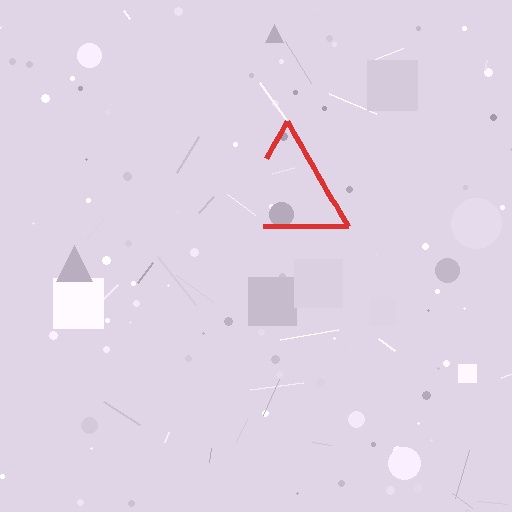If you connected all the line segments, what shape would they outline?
They would outline a triangle.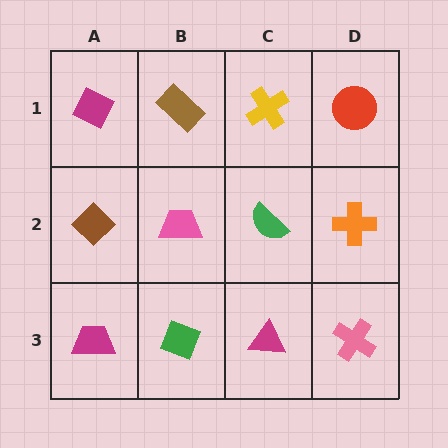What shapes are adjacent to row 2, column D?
A red circle (row 1, column D), a pink cross (row 3, column D), a green semicircle (row 2, column C).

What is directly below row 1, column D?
An orange cross.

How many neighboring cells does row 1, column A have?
2.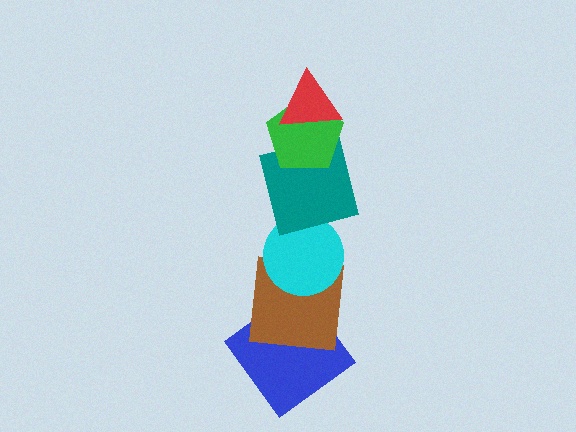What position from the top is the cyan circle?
The cyan circle is 4th from the top.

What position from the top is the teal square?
The teal square is 3rd from the top.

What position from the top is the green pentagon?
The green pentagon is 2nd from the top.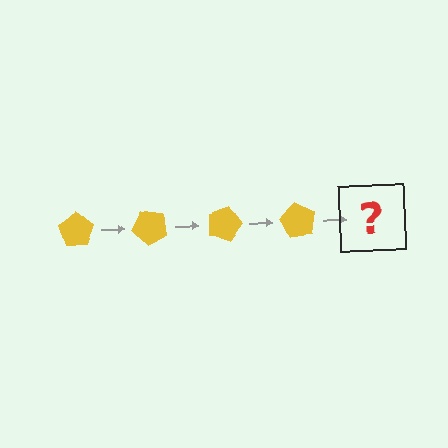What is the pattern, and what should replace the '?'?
The pattern is that the pentagon rotates 45 degrees each step. The '?' should be a yellow pentagon rotated 180 degrees.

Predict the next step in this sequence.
The next step is a yellow pentagon rotated 180 degrees.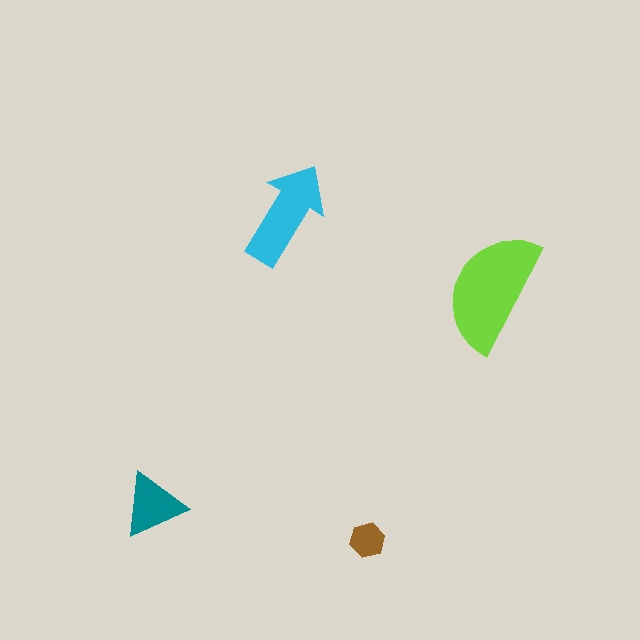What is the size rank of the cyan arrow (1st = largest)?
2nd.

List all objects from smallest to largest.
The brown hexagon, the teal triangle, the cyan arrow, the lime semicircle.